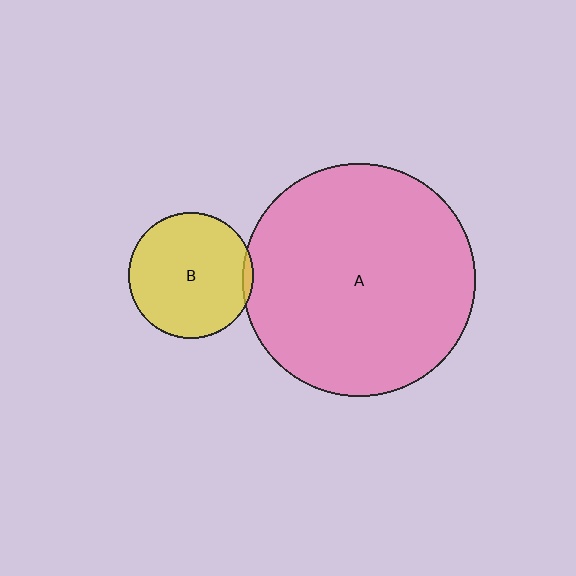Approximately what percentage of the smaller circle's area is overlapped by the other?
Approximately 5%.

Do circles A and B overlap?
Yes.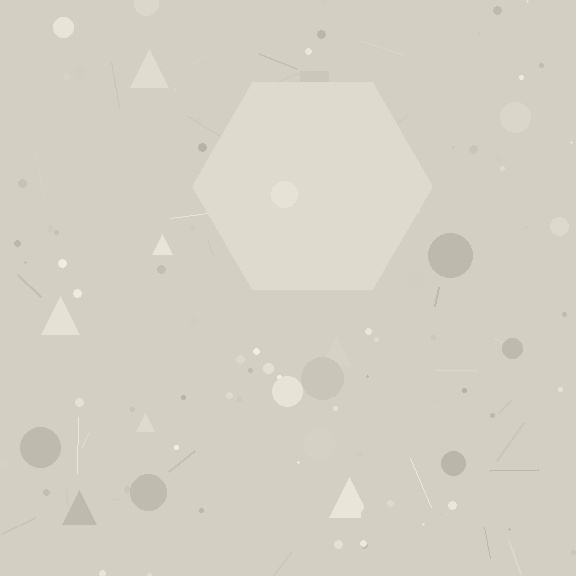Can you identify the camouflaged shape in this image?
The camouflaged shape is a hexagon.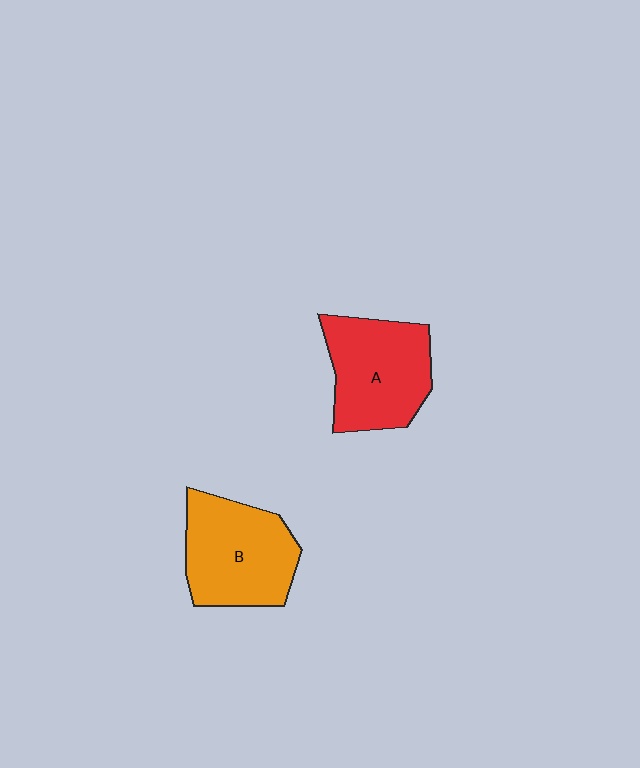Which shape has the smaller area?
Shape A (red).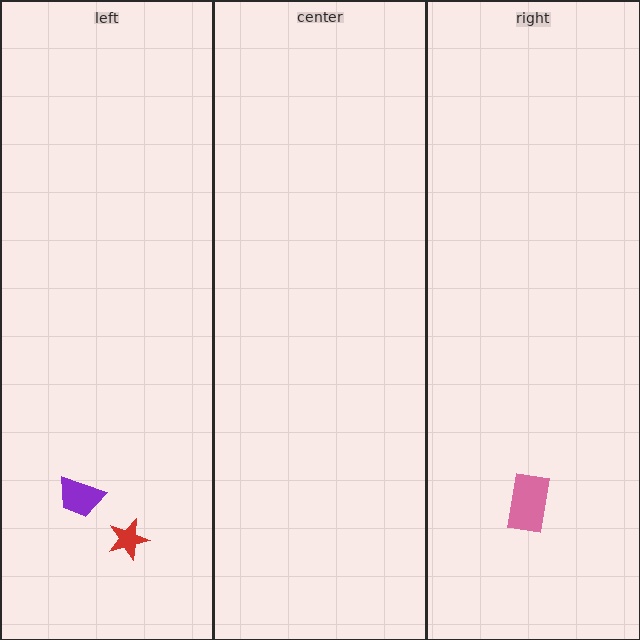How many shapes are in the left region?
2.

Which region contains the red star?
The left region.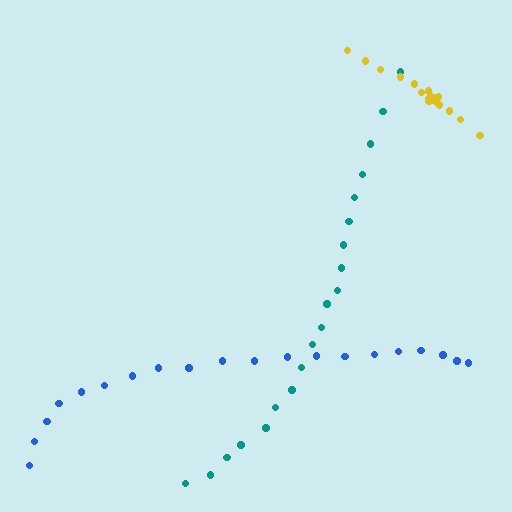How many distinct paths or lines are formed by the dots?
There are 3 distinct paths.